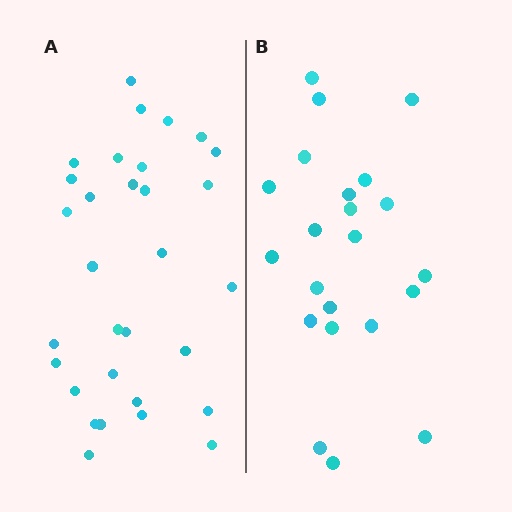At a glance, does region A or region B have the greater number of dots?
Region A (the left region) has more dots.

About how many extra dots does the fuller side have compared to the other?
Region A has roughly 8 or so more dots than region B.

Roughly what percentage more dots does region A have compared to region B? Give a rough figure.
About 40% more.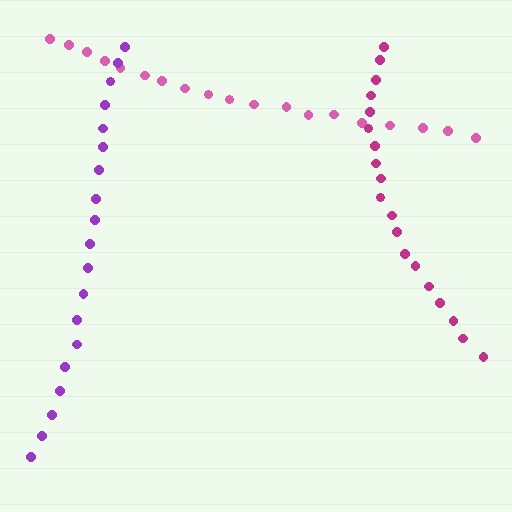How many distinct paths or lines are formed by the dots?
There are 3 distinct paths.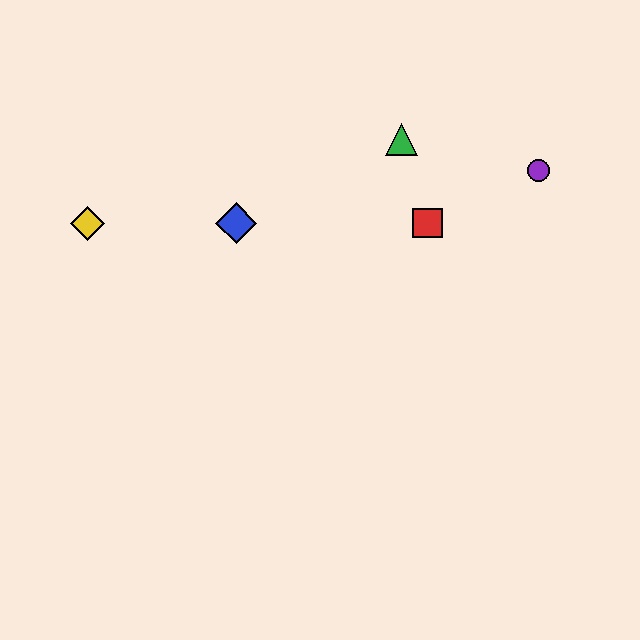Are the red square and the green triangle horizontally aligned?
No, the red square is at y≈223 and the green triangle is at y≈139.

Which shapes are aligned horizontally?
The red square, the blue diamond, the yellow diamond are aligned horizontally.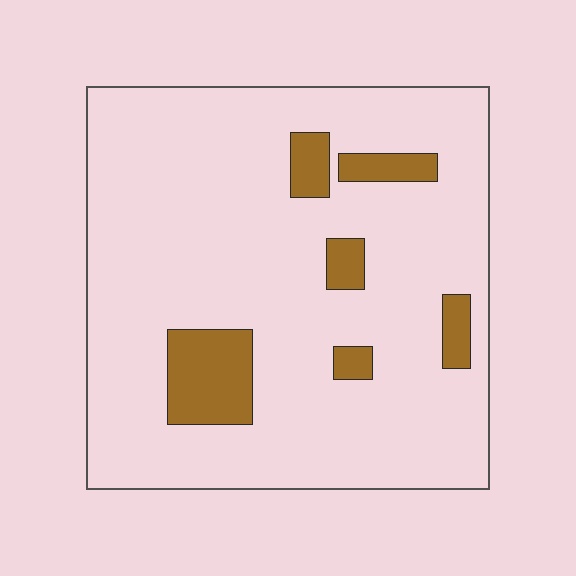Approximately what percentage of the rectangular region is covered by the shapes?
Approximately 10%.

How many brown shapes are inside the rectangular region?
6.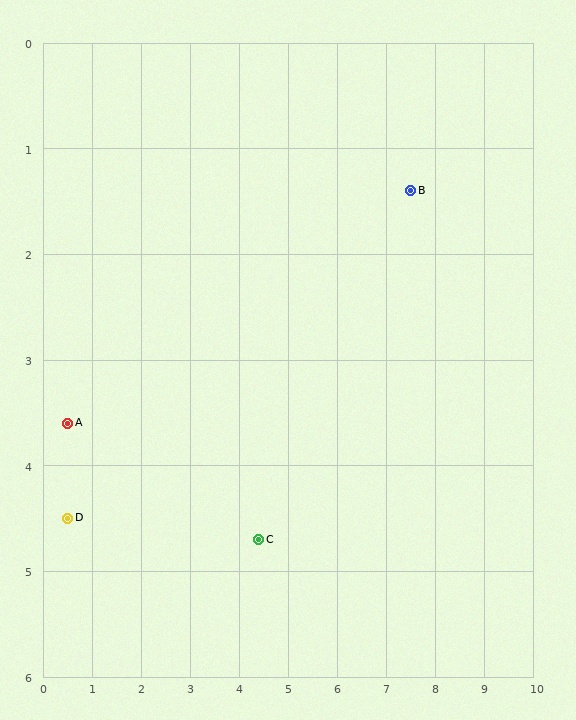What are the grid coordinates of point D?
Point D is at approximately (0.5, 4.5).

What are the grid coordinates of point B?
Point B is at approximately (7.5, 1.4).